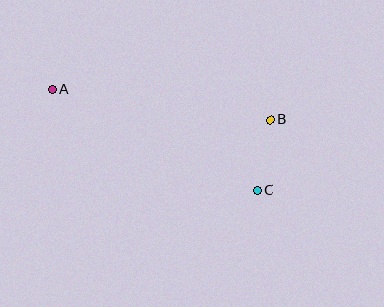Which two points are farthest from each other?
Points A and C are farthest from each other.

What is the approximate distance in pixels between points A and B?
The distance between A and B is approximately 221 pixels.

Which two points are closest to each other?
Points B and C are closest to each other.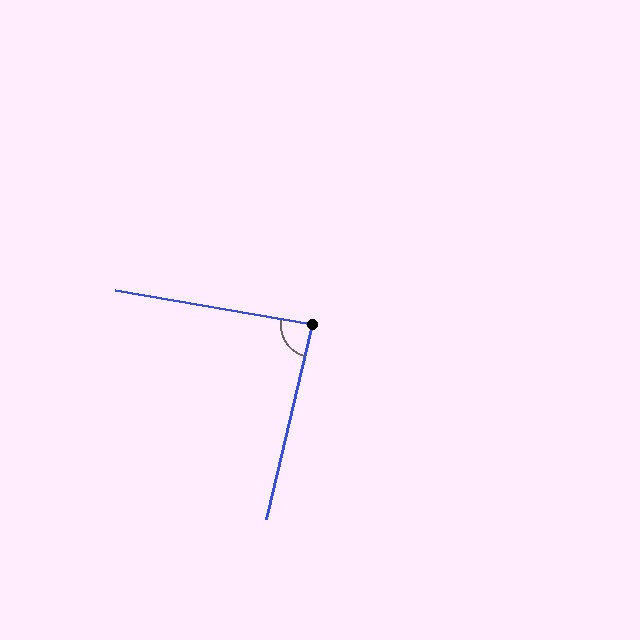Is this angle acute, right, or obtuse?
It is approximately a right angle.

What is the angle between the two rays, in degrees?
Approximately 87 degrees.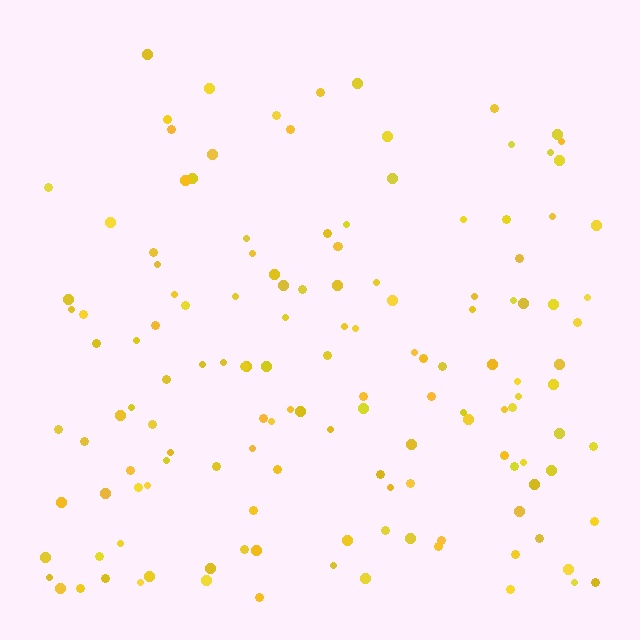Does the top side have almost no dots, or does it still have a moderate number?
Still a moderate number, just noticeably fewer than the bottom.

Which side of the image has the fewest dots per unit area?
The top.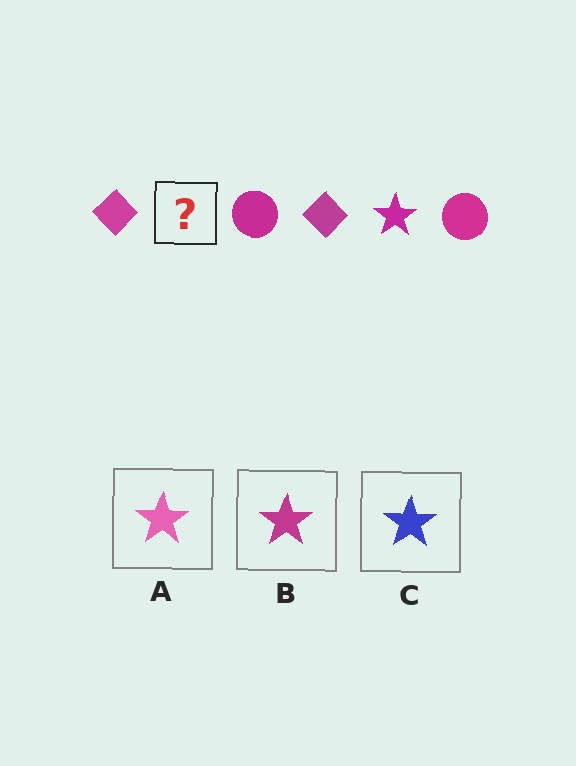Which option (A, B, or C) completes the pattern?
B.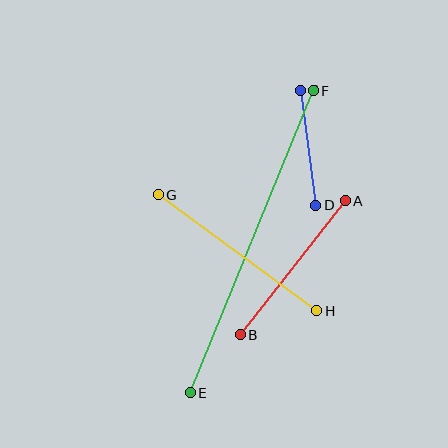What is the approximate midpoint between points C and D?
The midpoint is at approximately (308, 148) pixels.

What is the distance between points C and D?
The distance is approximately 116 pixels.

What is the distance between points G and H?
The distance is approximately 196 pixels.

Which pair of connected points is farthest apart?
Points E and F are farthest apart.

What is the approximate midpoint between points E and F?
The midpoint is at approximately (252, 242) pixels.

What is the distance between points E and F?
The distance is approximately 326 pixels.